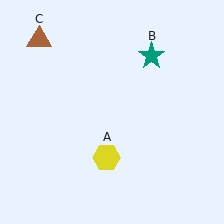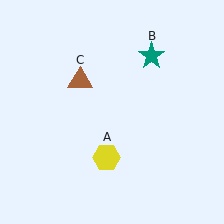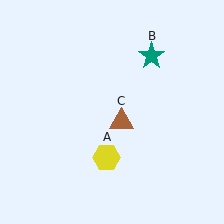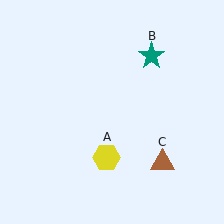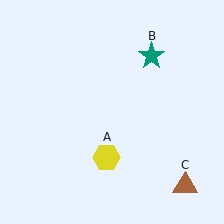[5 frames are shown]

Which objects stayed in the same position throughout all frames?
Yellow hexagon (object A) and teal star (object B) remained stationary.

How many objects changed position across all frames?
1 object changed position: brown triangle (object C).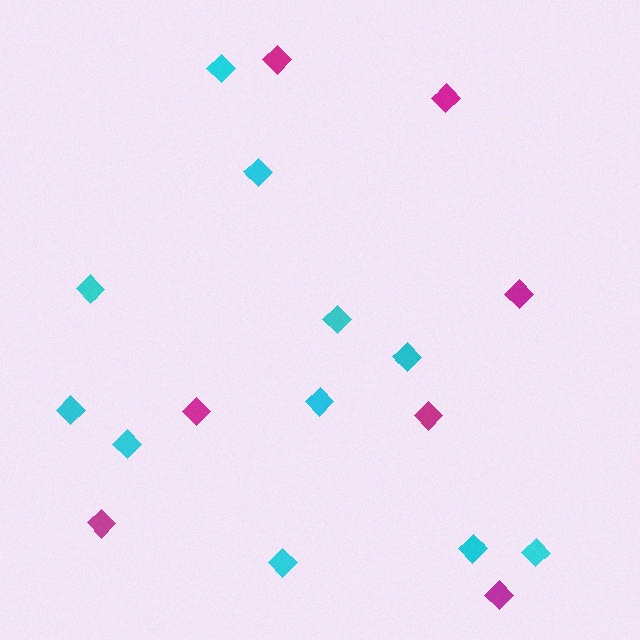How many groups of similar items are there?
There are 2 groups: one group of cyan diamonds (11) and one group of magenta diamonds (7).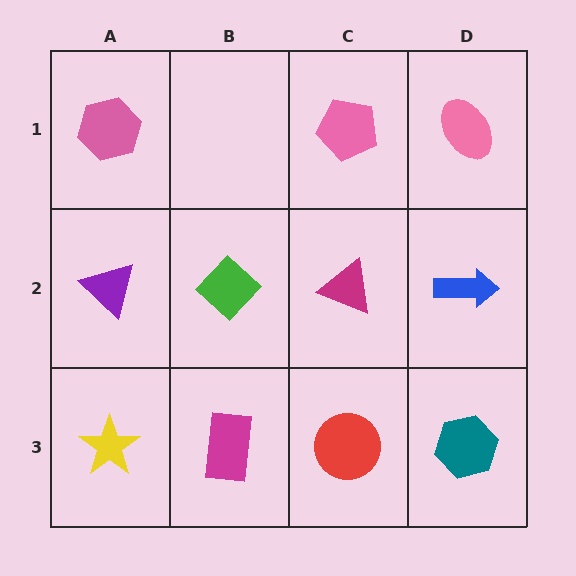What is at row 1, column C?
A pink pentagon.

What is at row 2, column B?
A green diamond.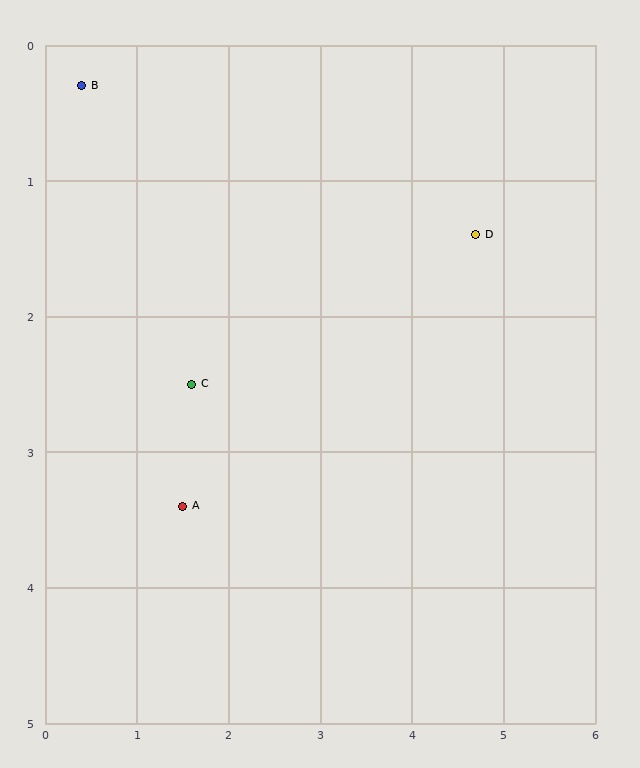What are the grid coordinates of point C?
Point C is at approximately (1.6, 2.5).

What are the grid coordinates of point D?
Point D is at approximately (4.7, 1.4).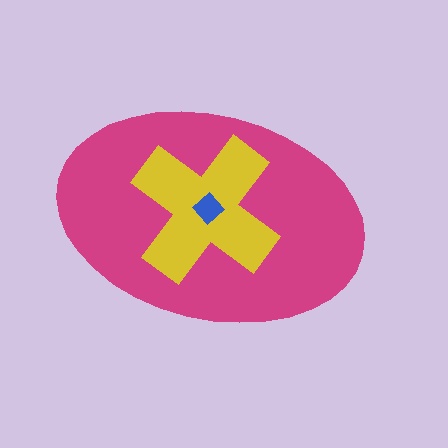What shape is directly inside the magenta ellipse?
The yellow cross.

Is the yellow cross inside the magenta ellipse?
Yes.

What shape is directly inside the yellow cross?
The blue diamond.